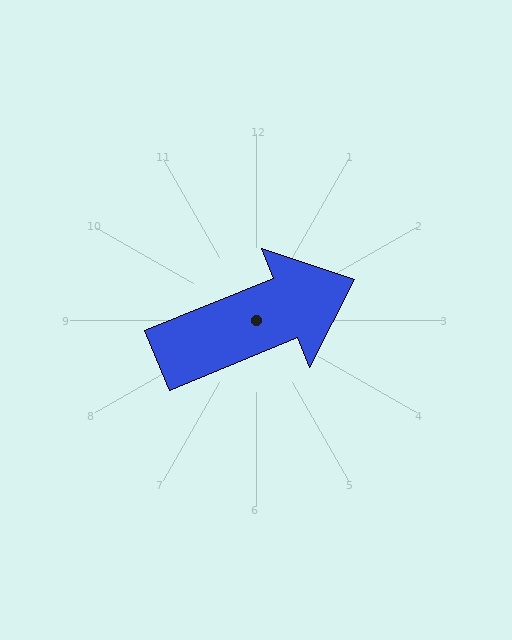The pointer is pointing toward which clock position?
Roughly 2 o'clock.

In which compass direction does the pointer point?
East.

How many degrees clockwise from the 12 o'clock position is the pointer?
Approximately 68 degrees.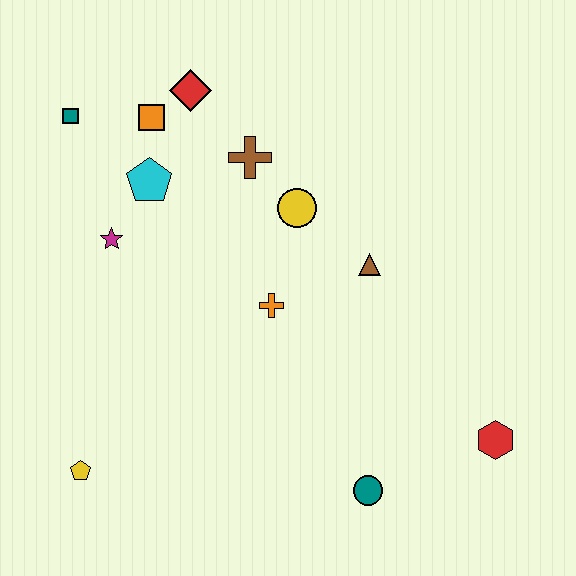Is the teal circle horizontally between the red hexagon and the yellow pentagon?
Yes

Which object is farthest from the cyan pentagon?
The red hexagon is farthest from the cyan pentagon.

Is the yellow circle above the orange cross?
Yes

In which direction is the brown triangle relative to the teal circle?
The brown triangle is above the teal circle.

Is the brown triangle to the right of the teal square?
Yes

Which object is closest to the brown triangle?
The yellow circle is closest to the brown triangle.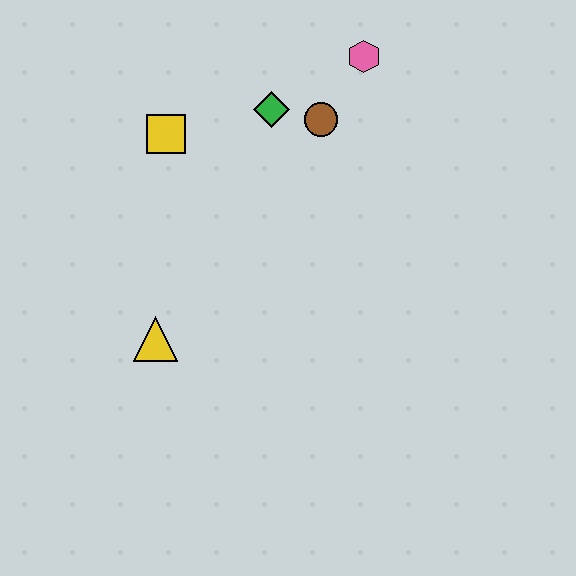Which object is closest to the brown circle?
The green diamond is closest to the brown circle.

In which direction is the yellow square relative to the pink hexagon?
The yellow square is to the left of the pink hexagon.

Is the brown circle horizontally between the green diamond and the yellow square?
No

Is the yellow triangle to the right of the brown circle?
No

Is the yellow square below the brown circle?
Yes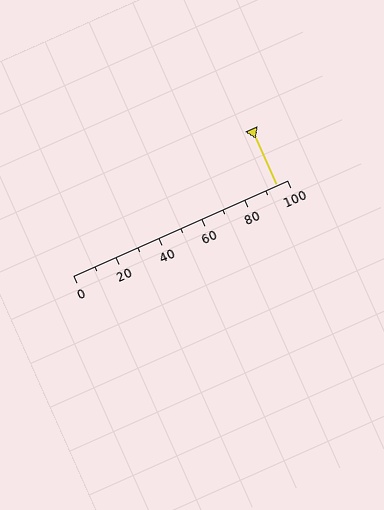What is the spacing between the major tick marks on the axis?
The major ticks are spaced 20 apart.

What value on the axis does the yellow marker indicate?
The marker indicates approximately 95.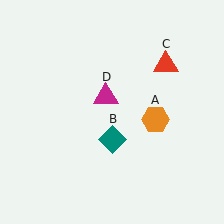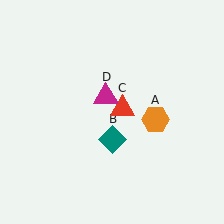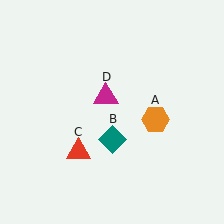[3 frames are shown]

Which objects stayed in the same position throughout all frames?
Orange hexagon (object A) and teal diamond (object B) and magenta triangle (object D) remained stationary.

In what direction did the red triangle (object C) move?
The red triangle (object C) moved down and to the left.